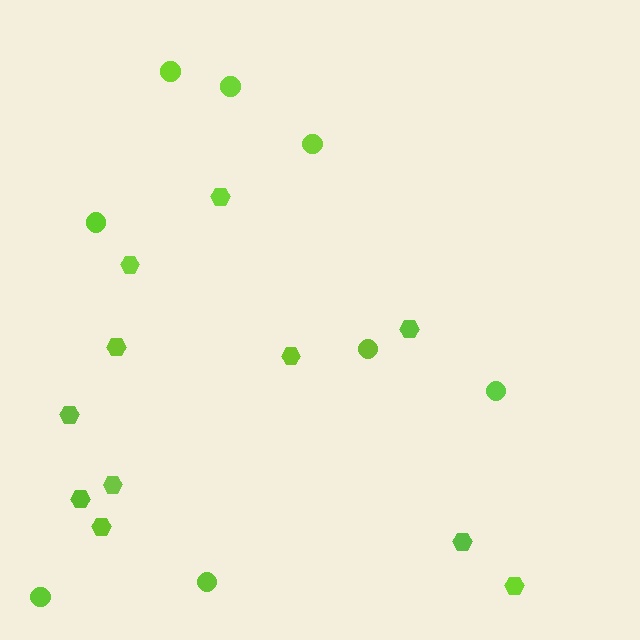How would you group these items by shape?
There are 2 groups: one group of circles (8) and one group of hexagons (11).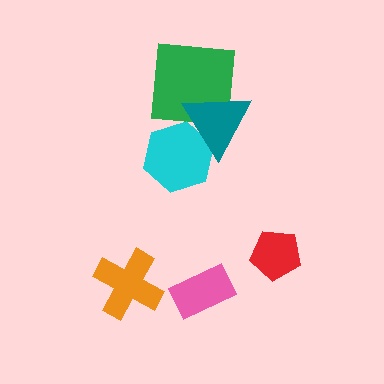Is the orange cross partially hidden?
No, no other shape covers it.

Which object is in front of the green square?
The teal triangle is in front of the green square.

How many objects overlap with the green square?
1 object overlaps with the green square.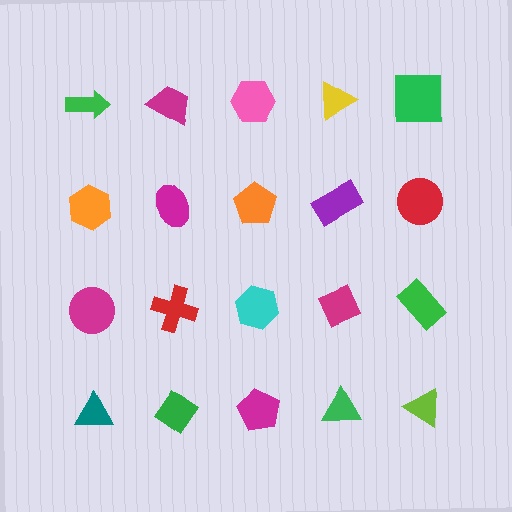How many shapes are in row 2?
5 shapes.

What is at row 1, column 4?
A yellow triangle.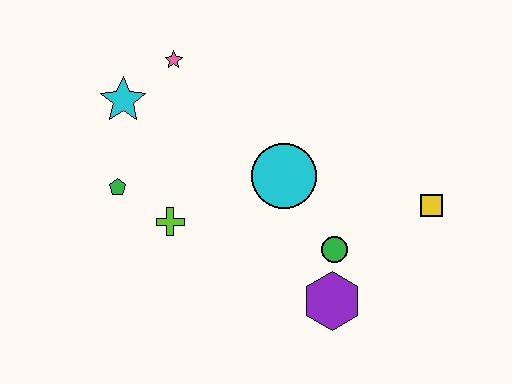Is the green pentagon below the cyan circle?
Yes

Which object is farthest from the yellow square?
The cyan star is farthest from the yellow square.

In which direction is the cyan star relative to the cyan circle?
The cyan star is to the left of the cyan circle.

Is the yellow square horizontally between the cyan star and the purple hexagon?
No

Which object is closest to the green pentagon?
The lime cross is closest to the green pentagon.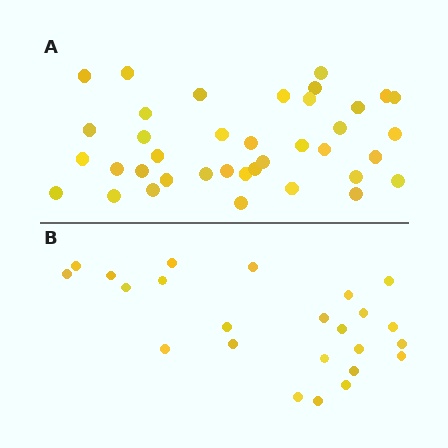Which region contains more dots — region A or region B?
Region A (the top region) has more dots.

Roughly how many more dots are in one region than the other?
Region A has approximately 15 more dots than region B.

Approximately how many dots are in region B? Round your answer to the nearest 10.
About 20 dots. (The exact count is 24, which rounds to 20.)